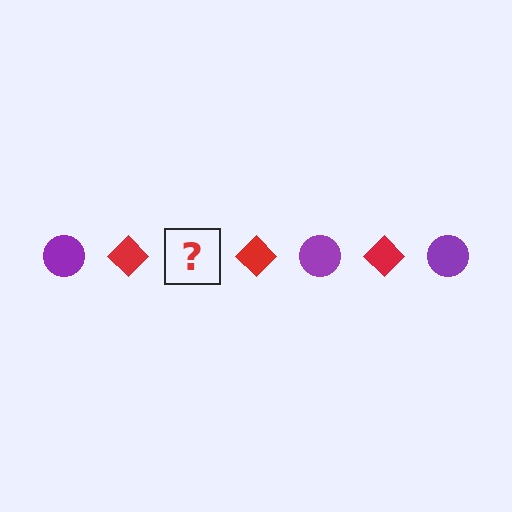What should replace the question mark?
The question mark should be replaced with a purple circle.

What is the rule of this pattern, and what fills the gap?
The rule is that the pattern alternates between purple circle and red diamond. The gap should be filled with a purple circle.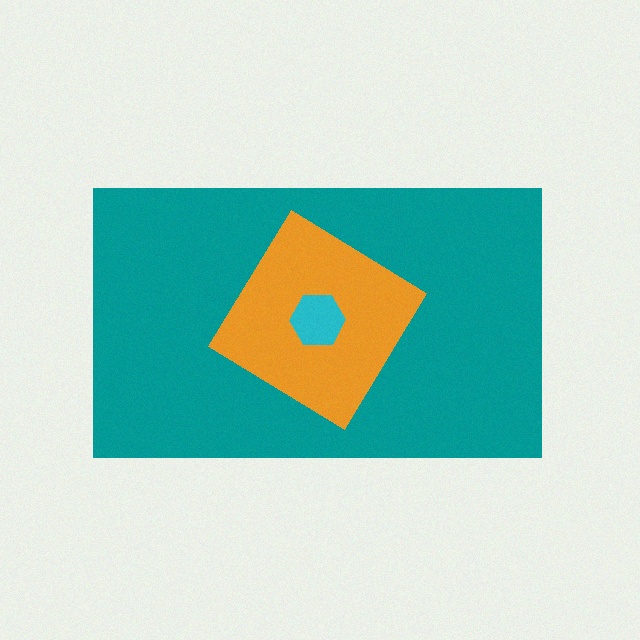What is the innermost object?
The cyan hexagon.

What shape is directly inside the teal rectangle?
The orange diamond.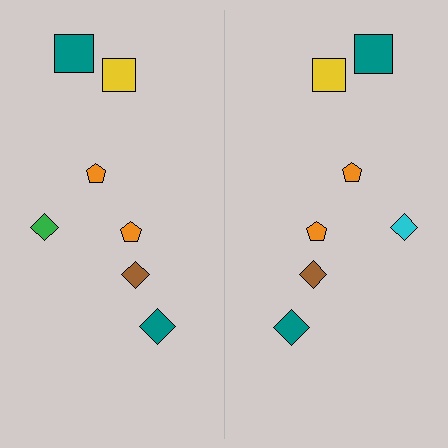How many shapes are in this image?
There are 14 shapes in this image.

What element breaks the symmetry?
The cyan diamond on the right side breaks the symmetry — its mirror counterpart is green.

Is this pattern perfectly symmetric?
No, the pattern is not perfectly symmetric. The cyan diamond on the right side breaks the symmetry — its mirror counterpart is green.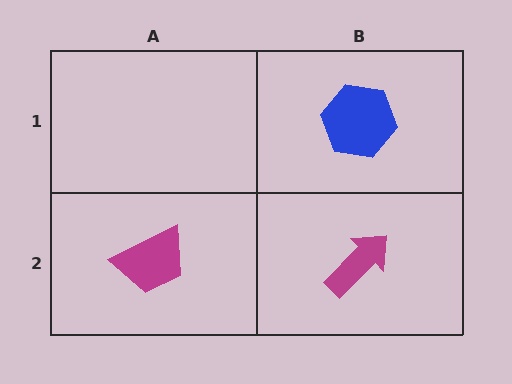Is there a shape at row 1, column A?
No, that cell is empty.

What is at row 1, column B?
A blue hexagon.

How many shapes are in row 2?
2 shapes.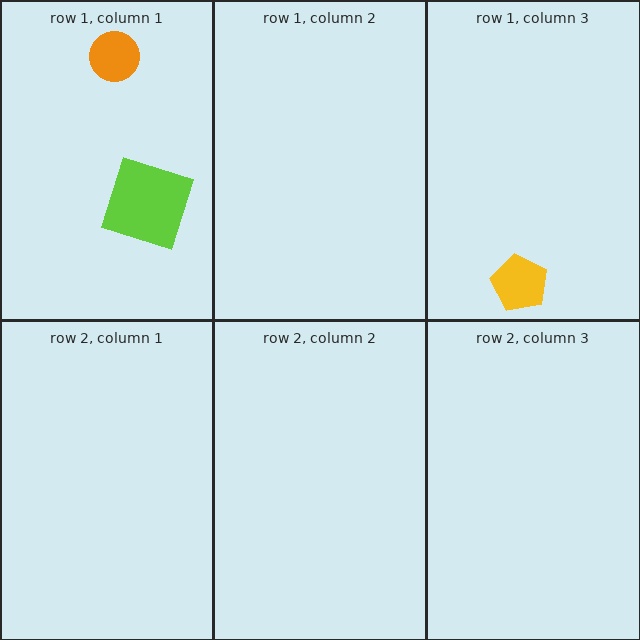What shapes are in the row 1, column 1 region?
The orange circle, the lime square.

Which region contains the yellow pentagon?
The row 1, column 3 region.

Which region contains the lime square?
The row 1, column 1 region.